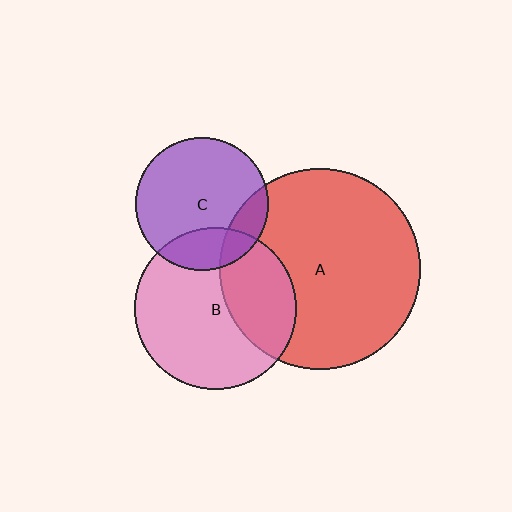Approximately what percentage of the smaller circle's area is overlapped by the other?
Approximately 20%.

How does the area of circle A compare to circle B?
Approximately 1.6 times.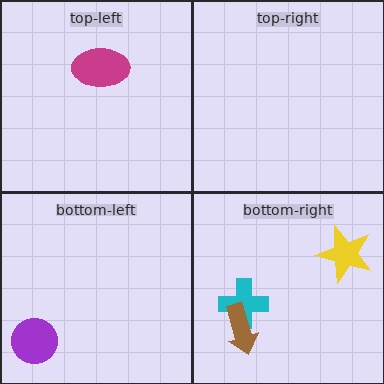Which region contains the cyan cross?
The bottom-right region.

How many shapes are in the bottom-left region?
1.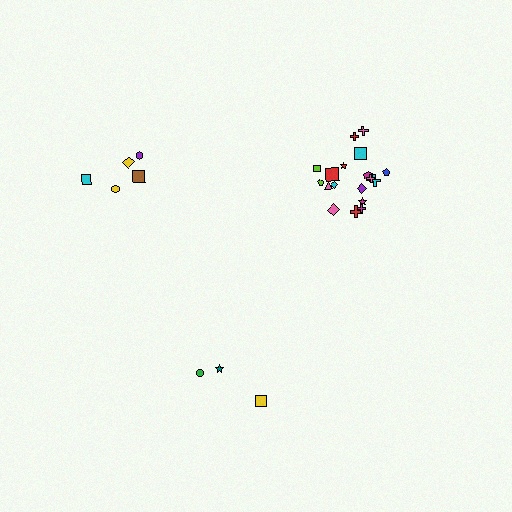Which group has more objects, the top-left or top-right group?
The top-right group.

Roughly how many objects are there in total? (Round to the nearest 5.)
Roughly 25 objects in total.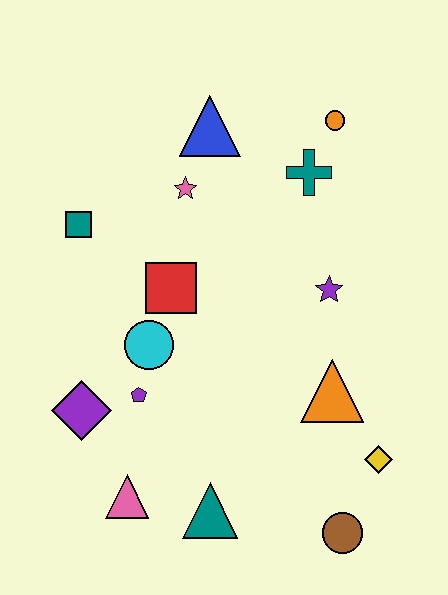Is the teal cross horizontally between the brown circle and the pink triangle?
Yes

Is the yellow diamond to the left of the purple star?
No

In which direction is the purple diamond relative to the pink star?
The purple diamond is below the pink star.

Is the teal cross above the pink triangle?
Yes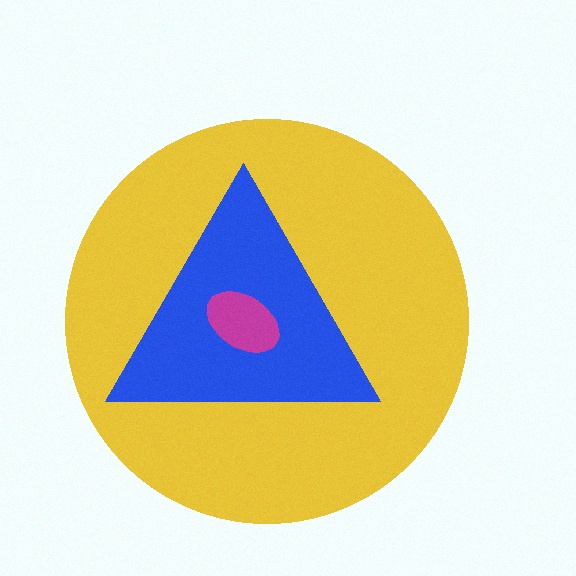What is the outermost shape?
The yellow circle.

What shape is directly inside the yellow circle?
The blue triangle.